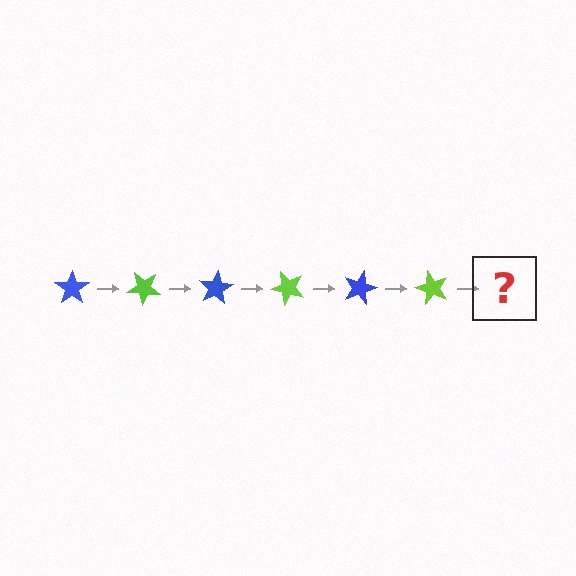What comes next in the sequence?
The next element should be a blue star, rotated 240 degrees from the start.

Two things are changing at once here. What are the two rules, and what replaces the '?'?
The two rules are that it rotates 40 degrees each step and the color cycles through blue and lime. The '?' should be a blue star, rotated 240 degrees from the start.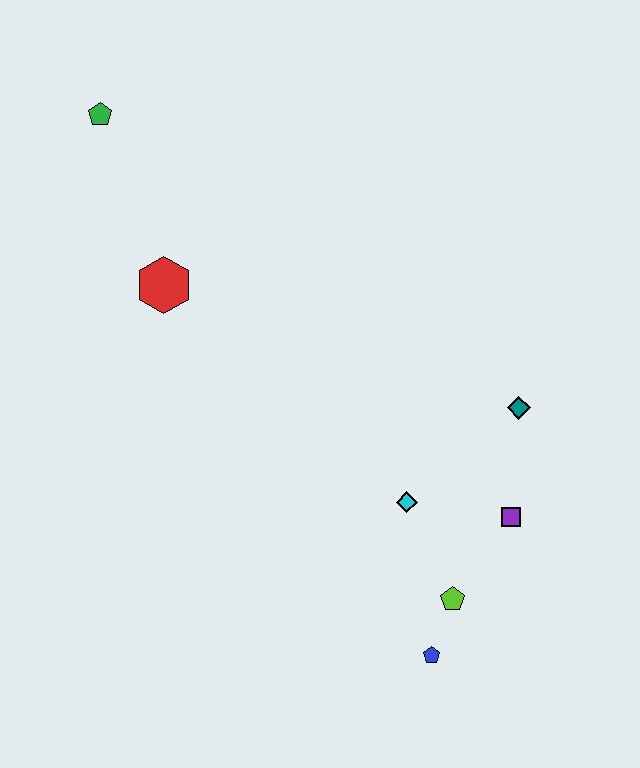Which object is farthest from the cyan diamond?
The green pentagon is farthest from the cyan diamond.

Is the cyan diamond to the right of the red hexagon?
Yes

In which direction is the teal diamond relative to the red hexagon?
The teal diamond is to the right of the red hexagon.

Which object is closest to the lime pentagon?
The blue pentagon is closest to the lime pentagon.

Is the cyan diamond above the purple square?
Yes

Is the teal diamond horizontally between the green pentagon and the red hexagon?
No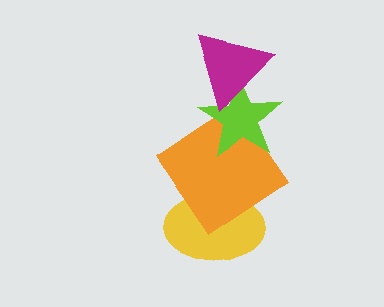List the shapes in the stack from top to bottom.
From top to bottom: the magenta triangle, the lime star, the orange diamond, the yellow ellipse.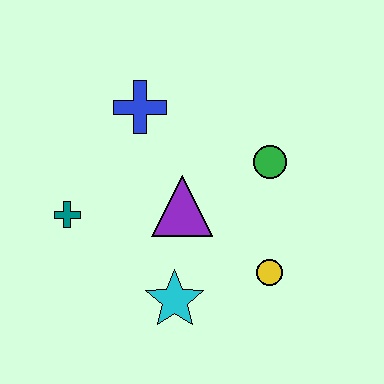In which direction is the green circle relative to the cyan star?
The green circle is above the cyan star.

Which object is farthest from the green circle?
The teal cross is farthest from the green circle.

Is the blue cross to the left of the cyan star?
Yes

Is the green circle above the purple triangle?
Yes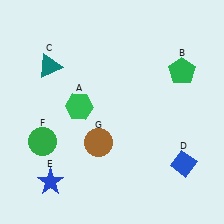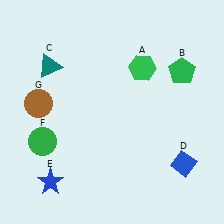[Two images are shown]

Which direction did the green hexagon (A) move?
The green hexagon (A) moved right.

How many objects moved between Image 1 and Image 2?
2 objects moved between the two images.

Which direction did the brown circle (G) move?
The brown circle (G) moved left.